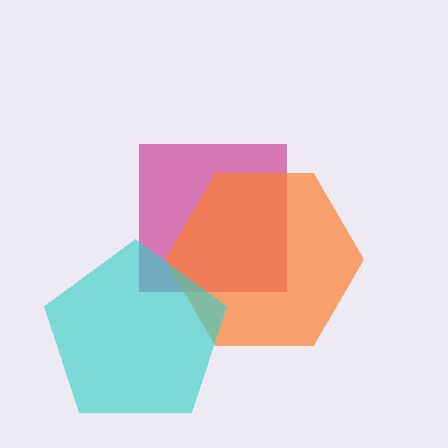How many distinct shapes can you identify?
There are 3 distinct shapes: a magenta square, an orange hexagon, a cyan pentagon.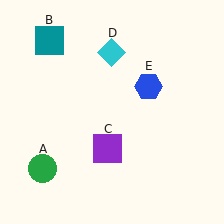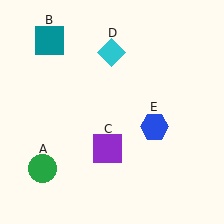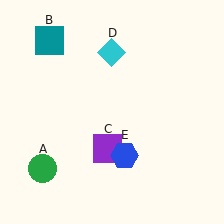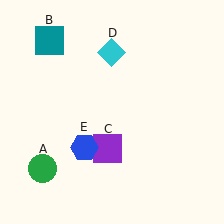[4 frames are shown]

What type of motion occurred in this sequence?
The blue hexagon (object E) rotated clockwise around the center of the scene.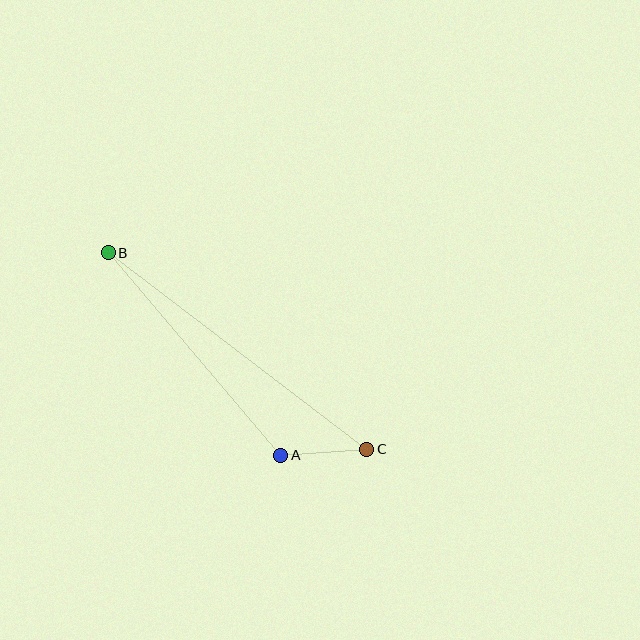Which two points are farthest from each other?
Points B and C are farthest from each other.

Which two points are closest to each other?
Points A and C are closest to each other.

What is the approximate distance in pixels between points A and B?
The distance between A and B is approximately 266 pixels.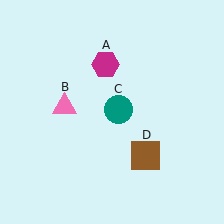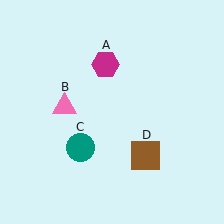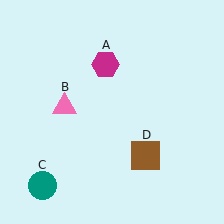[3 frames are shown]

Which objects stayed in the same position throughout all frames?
Magenta hexagon (object A) and pink triangle (object B) and brown square (object D) remained stationary.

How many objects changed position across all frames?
1 object changed position: teal circle (object C).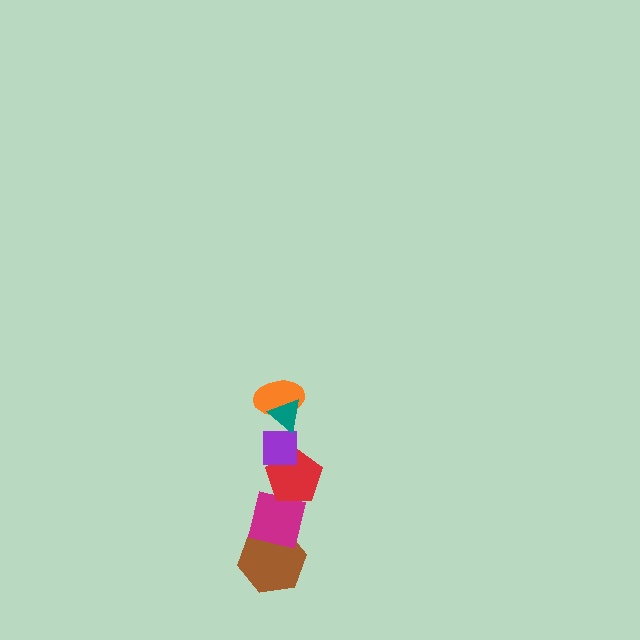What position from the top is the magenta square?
The magenta square is 5th from the top.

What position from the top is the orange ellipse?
The orange ellipse is 2nd from the top.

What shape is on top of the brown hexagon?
The magenta square is on top of the brown hexagon.